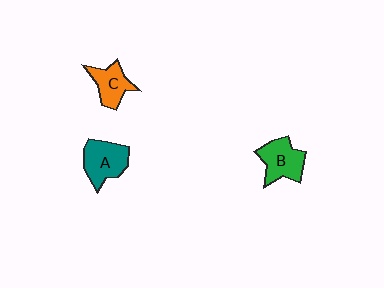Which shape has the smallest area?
Shape C (orange).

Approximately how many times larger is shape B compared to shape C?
Approximately 1.2 times.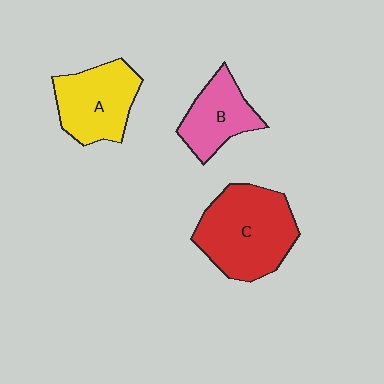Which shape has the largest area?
Shape C (red).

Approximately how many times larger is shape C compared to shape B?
Approximately 1.7 times.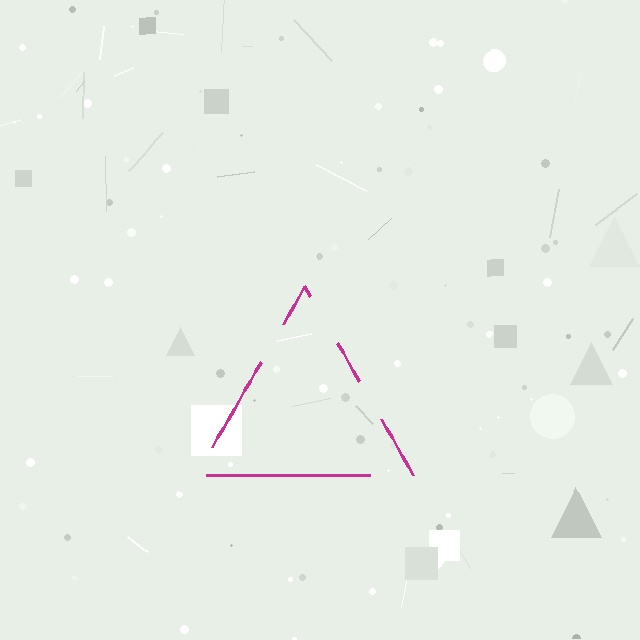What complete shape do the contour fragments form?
The contour fragments form a triangle.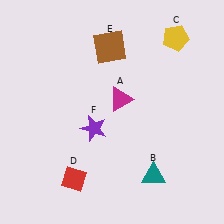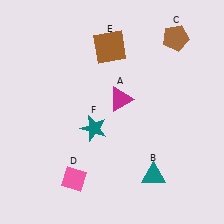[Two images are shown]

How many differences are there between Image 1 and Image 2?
There are 3 differences between the two images.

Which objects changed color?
C changed from yellow to brown. D changed from red to pink. F changed from purple to teal.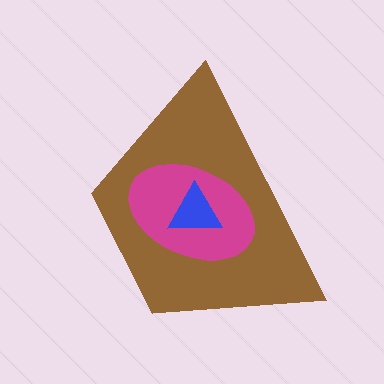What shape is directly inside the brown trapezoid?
The magenta ellipse.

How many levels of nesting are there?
3.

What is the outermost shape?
The brown trapezoid.